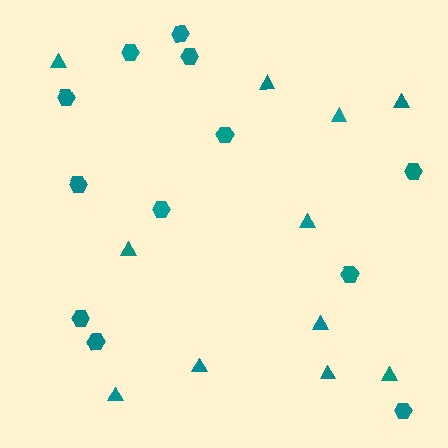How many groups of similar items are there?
There are 2 groups: one group of triangles (11) and one group of hexagons (12).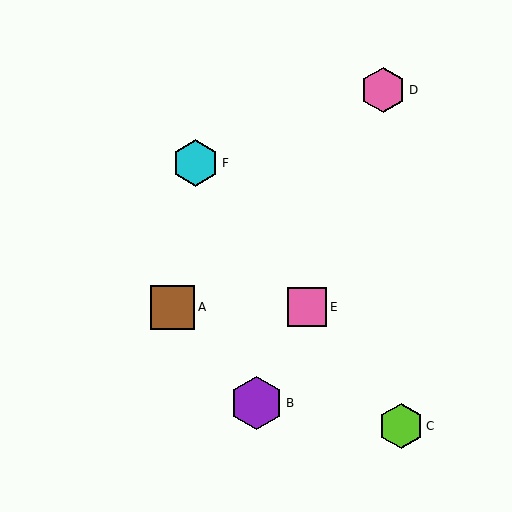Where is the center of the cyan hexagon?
The center of the cyan hexagon is at (195, 163).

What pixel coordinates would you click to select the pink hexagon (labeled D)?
Click at (383, 90) to select the pink hexagon D.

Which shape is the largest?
The purple hexagon (labeled B) is the largest.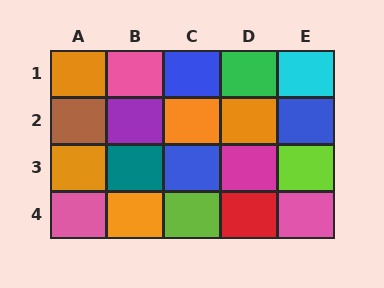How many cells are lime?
2 cells are lime.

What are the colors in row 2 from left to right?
Brown, purple, orange, orange, blue.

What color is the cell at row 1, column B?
Pink.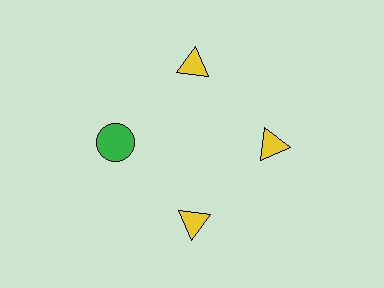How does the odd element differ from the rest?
It differs in both color (green instead of yellow) and shape (circle instead of triangle).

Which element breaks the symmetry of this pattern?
The green circle at roughly the 9 o'clock position breaks the symmetry. All other shapes are yellow triangles.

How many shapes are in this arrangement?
There are 4 shapes arranged in a ring pattern.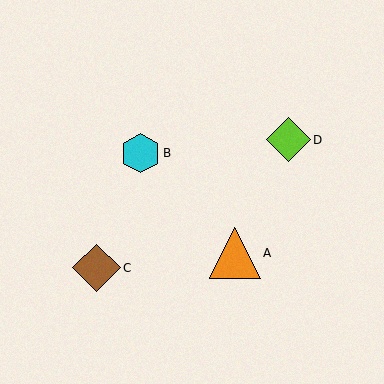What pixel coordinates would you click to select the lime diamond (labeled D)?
Click at (289, 140) to select the lime diamond D.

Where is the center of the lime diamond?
The center of the lime diamond is at (289, 140).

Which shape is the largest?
The orange triangle (labeled A) is the largest.